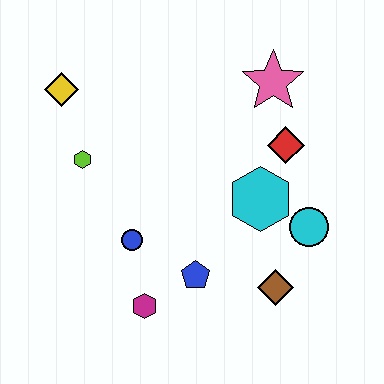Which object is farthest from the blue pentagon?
The yellow diamond is farthest from the blue pentagon.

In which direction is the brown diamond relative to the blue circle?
The brown diamond is to the right of the blue circle.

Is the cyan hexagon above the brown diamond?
Yes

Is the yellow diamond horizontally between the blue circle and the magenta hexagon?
No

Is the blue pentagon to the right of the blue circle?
Yes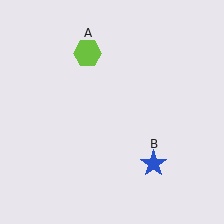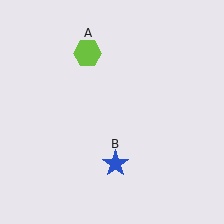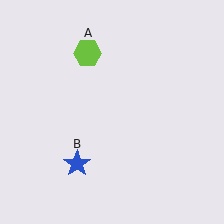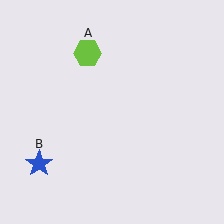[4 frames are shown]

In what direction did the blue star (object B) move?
The blue star (object B) moved left.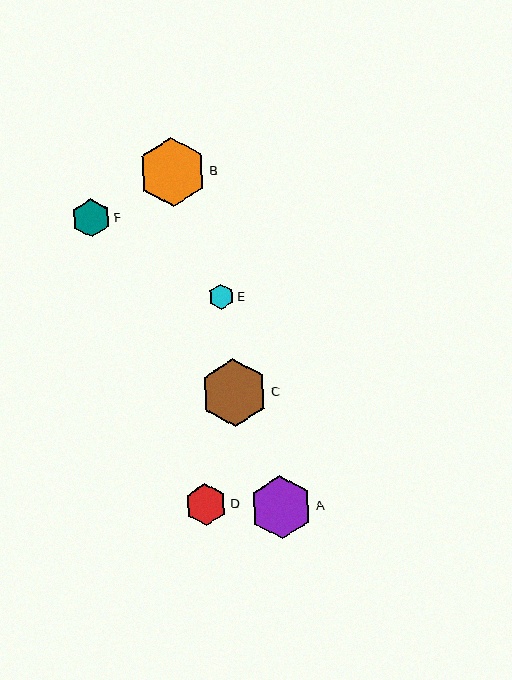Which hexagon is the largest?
Hexagon B is the largest with a size of approximately 69 pixels.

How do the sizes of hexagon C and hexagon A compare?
Hexagon C and hexagon A are approximately the same size.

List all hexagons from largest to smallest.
From largest to smallest: B, C, A, D, F, E.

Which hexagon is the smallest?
Hexagon E is the smallest with a size of approximately 25 pixels.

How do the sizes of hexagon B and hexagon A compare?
Hexagon B and hexagon A are approximately the same size.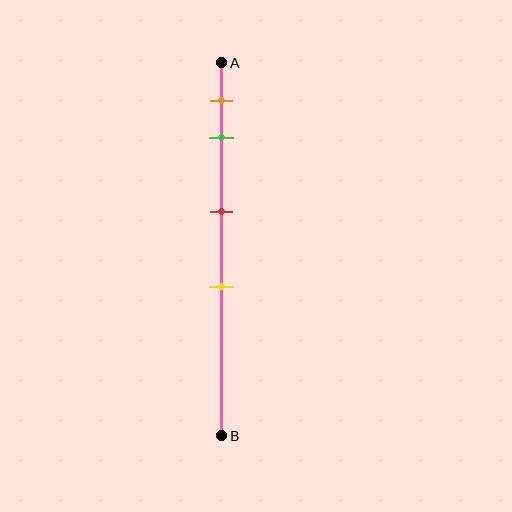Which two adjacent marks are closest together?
The orange and green marks are the closest adjacent pair.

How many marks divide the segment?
There are 4 marks dividing the segment.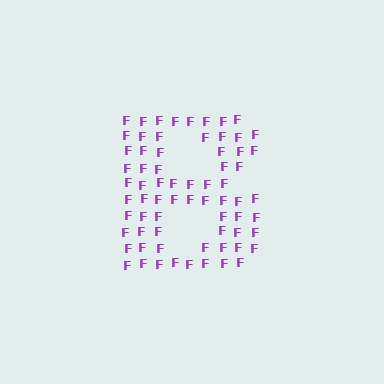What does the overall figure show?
The overall figure shows the letter B.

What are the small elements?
The small elements are letter F's.